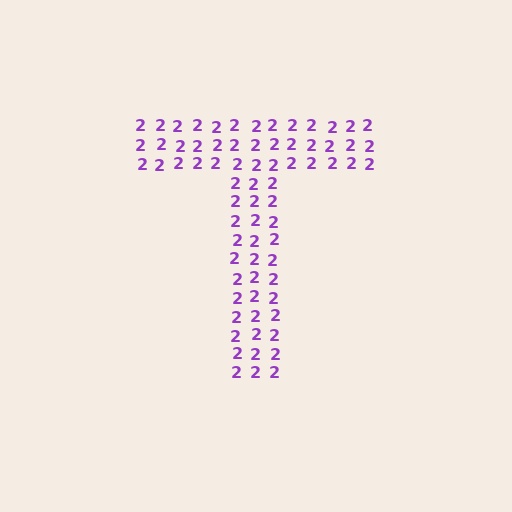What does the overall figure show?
The overall figure shows the letter T.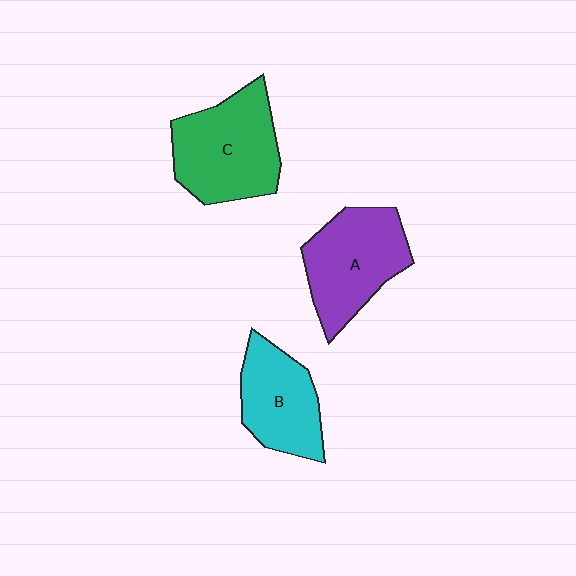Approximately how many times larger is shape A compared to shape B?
Approximately 1.2 times.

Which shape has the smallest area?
Shape B (cyan).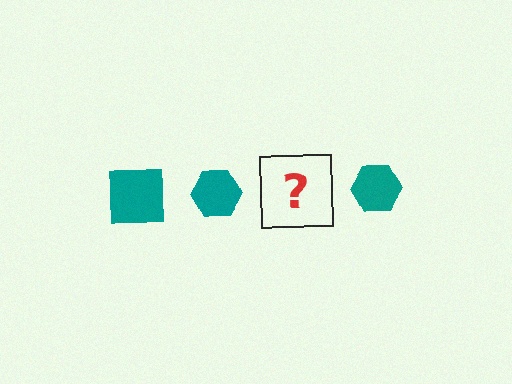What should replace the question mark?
The question mark should be replaced with a teal square.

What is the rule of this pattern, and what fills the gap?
The rule is that the pattern cycles through square, hexagon shapes in teal. The gap should be filled with a teal square.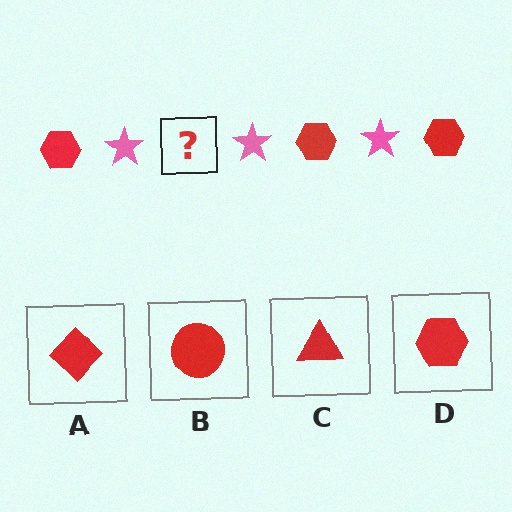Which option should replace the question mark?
Option D.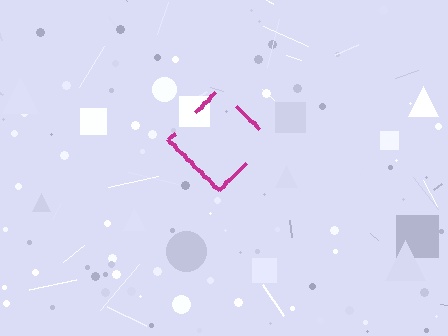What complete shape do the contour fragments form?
The contour fragments form a diamond.